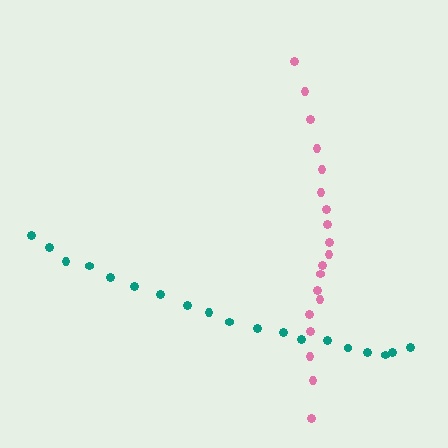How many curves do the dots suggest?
There are 2 distinct paths.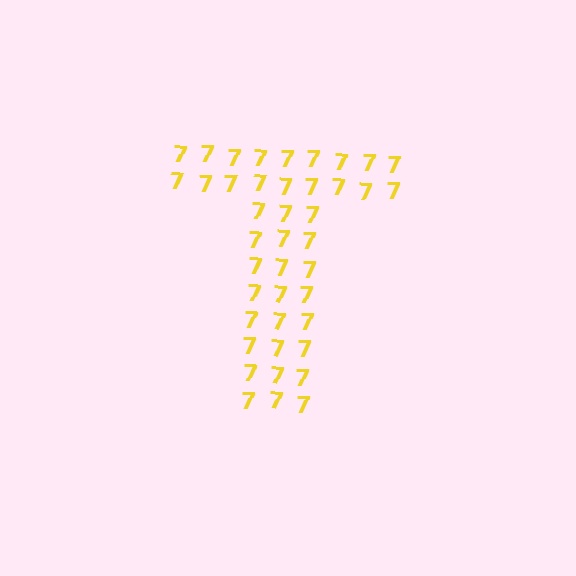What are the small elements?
The small elements are digit 7's.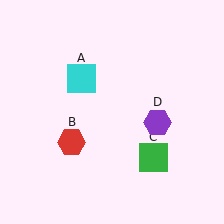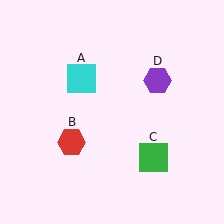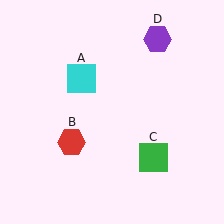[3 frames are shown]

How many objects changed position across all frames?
1 object changed position: purple hexagon (object D).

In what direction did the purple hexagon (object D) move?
The purple hexagon (object D) moved up.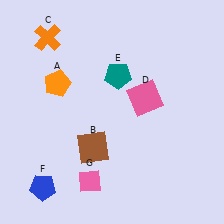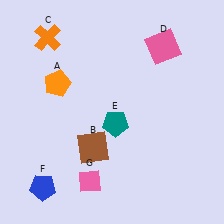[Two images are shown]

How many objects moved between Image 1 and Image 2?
2 objects moved between the two images.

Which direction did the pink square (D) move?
The pink square (D) moved up.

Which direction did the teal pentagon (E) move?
The teal pentagon (E) moved down.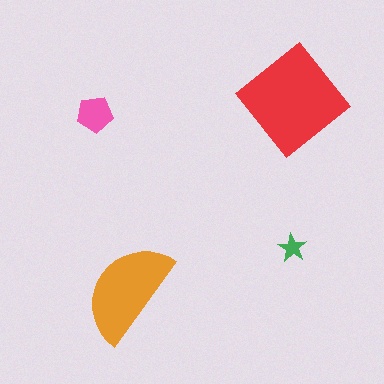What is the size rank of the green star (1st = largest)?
4th.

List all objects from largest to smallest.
The red diamond, the orange semicircle, the pink pentagon, the green star.